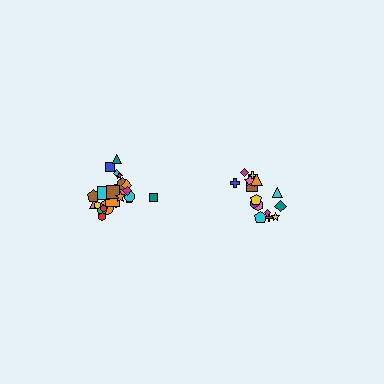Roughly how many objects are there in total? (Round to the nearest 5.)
Roughly 40 objects in total.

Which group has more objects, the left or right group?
The left group.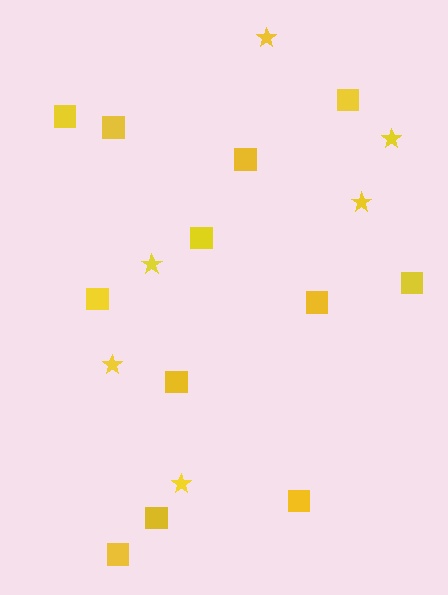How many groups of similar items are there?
There are 2 groups: one group of stars (6) and one group of squares (12).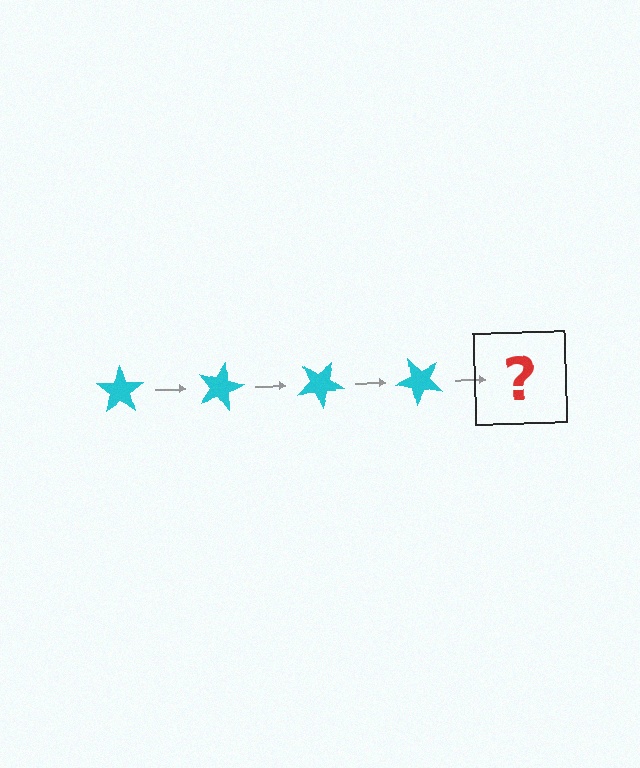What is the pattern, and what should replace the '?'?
The pattern is that the star rotates 15 degrees each step. The '?' should be a cyan star rotated 60 degrees.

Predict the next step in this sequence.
The next step is a cyan star rotated 60 degrees.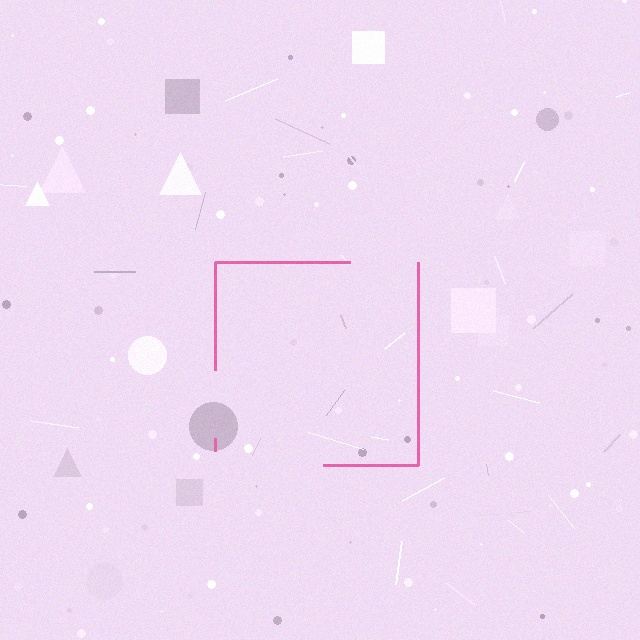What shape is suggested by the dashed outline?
The dashed outline suggests a square.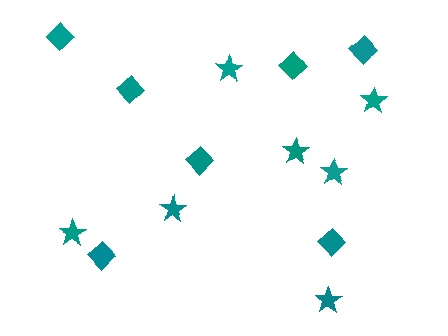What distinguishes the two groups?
There are 2 groups: one group of stars (7) and one group of diamonds (7).